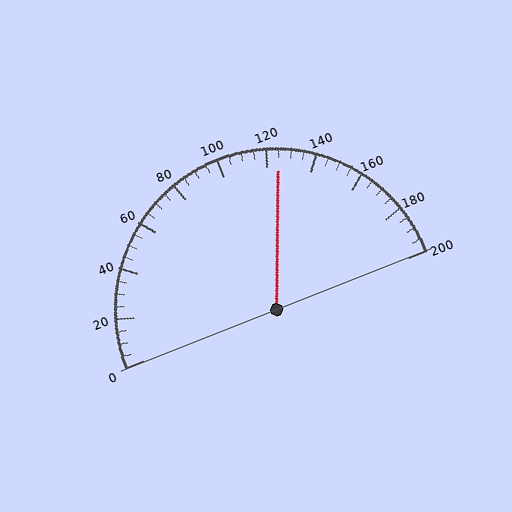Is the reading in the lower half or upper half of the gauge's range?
The reading is in the upper half of the range (0 to 200).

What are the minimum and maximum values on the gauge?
The gauge ranges from 0 to 200.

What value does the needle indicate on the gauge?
The needle indicates approximately 125.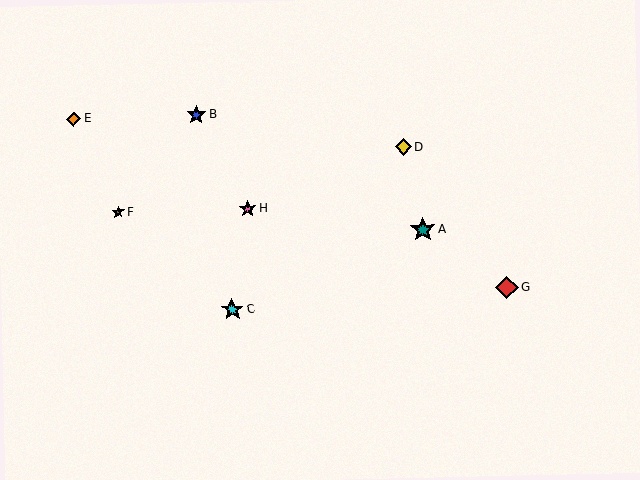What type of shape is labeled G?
Shape G is a red diamond.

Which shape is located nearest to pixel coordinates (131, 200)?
The brown star (labeled F) at (119, 212) is nearest to that location.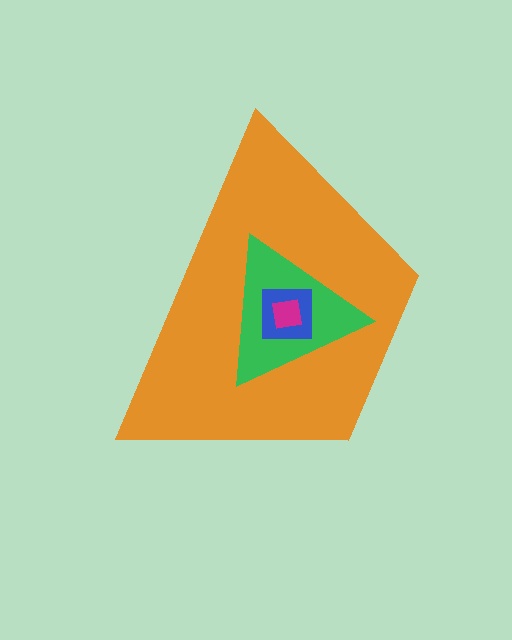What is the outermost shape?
The orange trapezoid.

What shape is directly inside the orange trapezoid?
The green triangle.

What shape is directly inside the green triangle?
The blue square.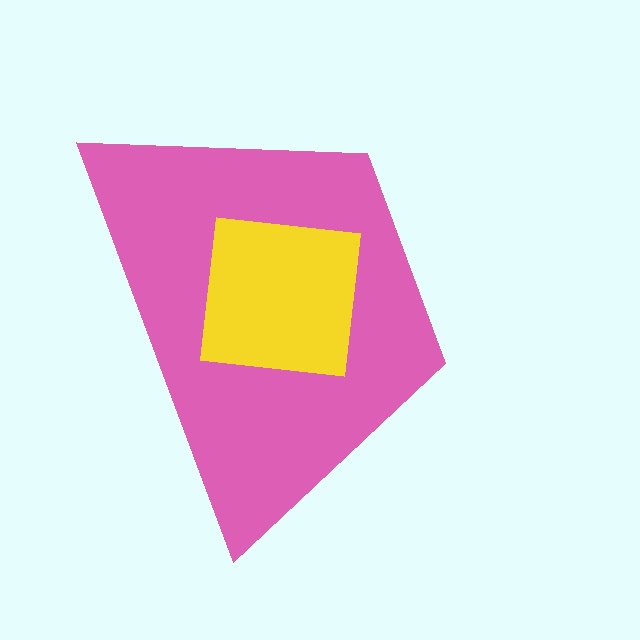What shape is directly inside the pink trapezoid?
The yellow square.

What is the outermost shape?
The pink trapezoid.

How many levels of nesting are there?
2.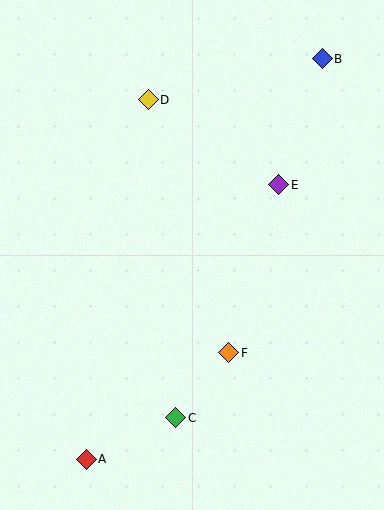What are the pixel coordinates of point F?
Point F is at (229, 353).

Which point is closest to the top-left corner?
Point D is closest to the top-left corner.